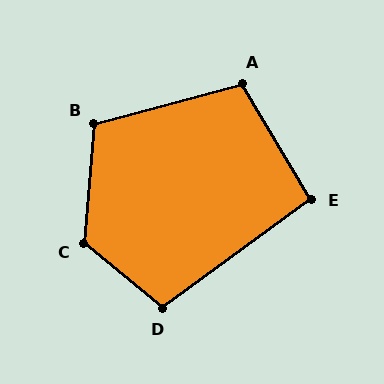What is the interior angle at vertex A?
Approximately 106 degrees (obtuse).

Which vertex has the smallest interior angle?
E, at approximately 95 degrees.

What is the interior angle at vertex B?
Approximately 110 degrees (obtuse).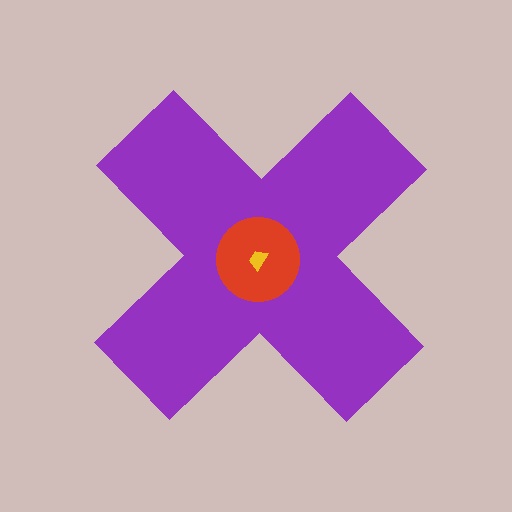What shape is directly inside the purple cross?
The red circle.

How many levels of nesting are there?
3.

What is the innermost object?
The yellow trapezoid.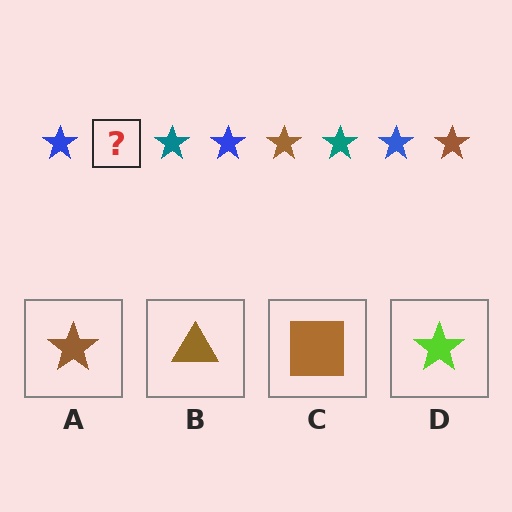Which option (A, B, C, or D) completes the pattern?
A.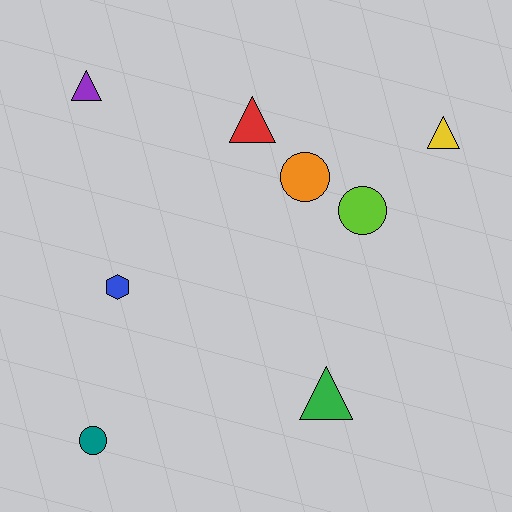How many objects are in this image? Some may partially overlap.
There are 8 objects.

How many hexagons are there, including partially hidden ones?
There is 1 hexagon.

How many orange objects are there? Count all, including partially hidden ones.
There is 1 orange object.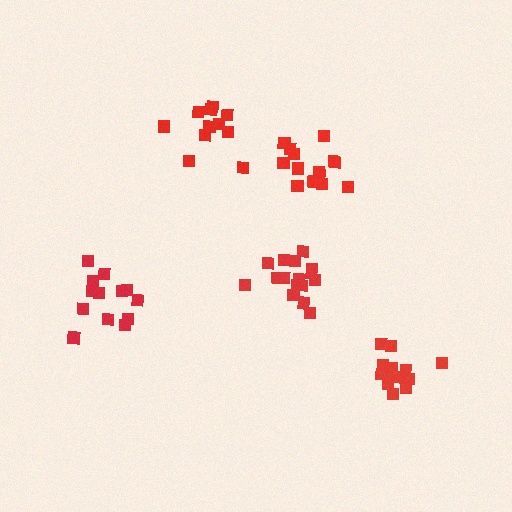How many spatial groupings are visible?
There are 5 spatial groupings.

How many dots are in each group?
Group 1: 15 dots, Group 2: 13 dots, Group 3: 14 dots, Group 4: 16 dots, Group 5: 11 dots (69 total).